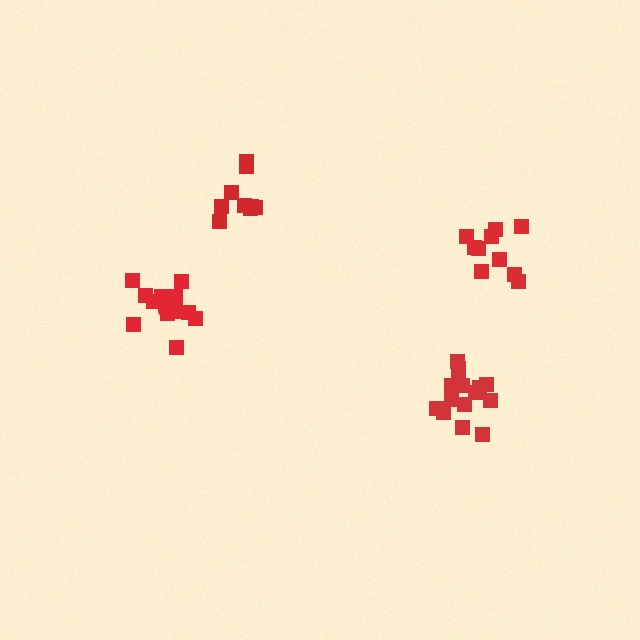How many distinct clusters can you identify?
There are 4 distinct clusters.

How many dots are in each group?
Group 1: 15 dots, Group 2: 15 dots, Group 3: 9 dots, Group 4: 10 dots (49 total).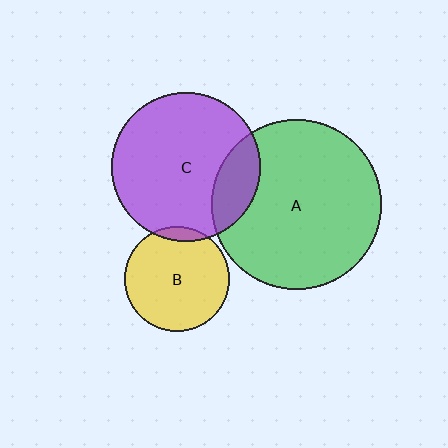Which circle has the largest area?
Circle A (green).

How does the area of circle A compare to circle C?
Approximately 1.3 times.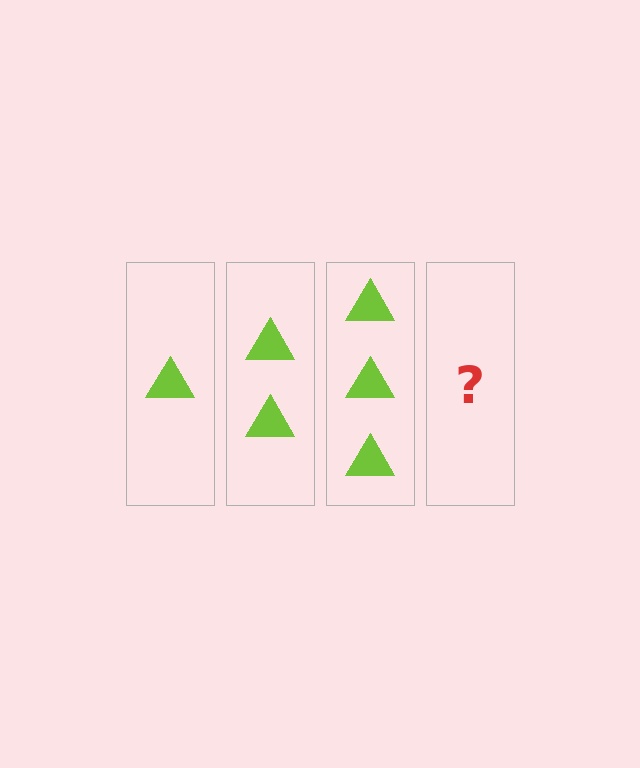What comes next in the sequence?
The next element should be 4 triangles.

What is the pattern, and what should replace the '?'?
The pattern is that each step adds one more triangle. The '?' should be 4 triangles.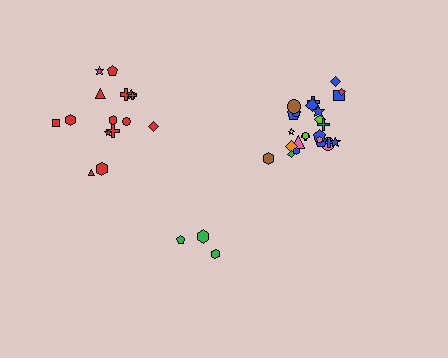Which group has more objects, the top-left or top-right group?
The top-right group.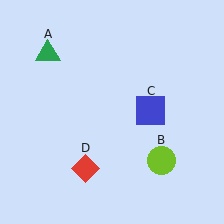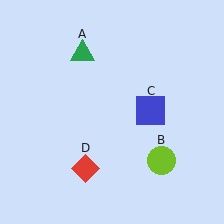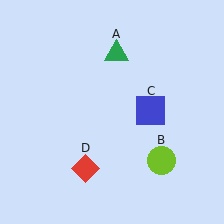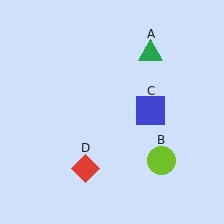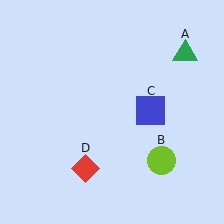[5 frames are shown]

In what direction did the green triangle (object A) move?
The green triangle (object A) moved right.